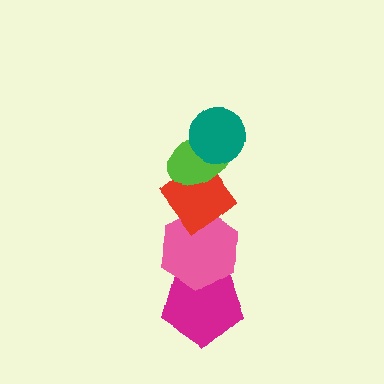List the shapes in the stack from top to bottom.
From top to bottom: the teal circle, the lime ellipse, the red diamond, the pink hexagon, the magenta pentagon.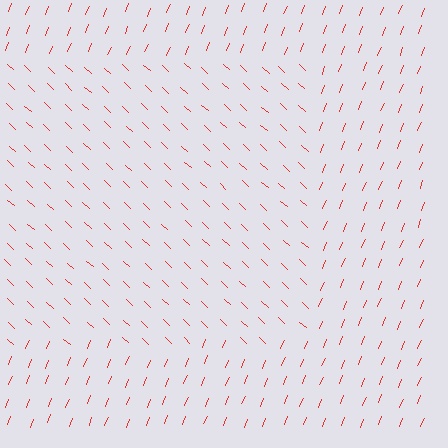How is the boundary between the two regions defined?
The boundary is defined purely by a change in line orientation (approximately 69 degrees difference). All lines are the same color and thickness.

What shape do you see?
I see a rectangle.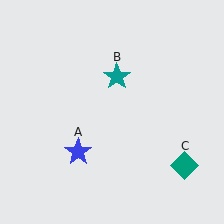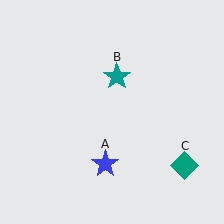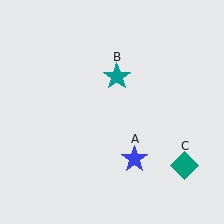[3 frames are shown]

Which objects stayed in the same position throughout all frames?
Teal star (object B) and teal diamond (object C) remained stationary.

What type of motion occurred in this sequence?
The blue star (object A) rotated counterclockwise around the center of the scene.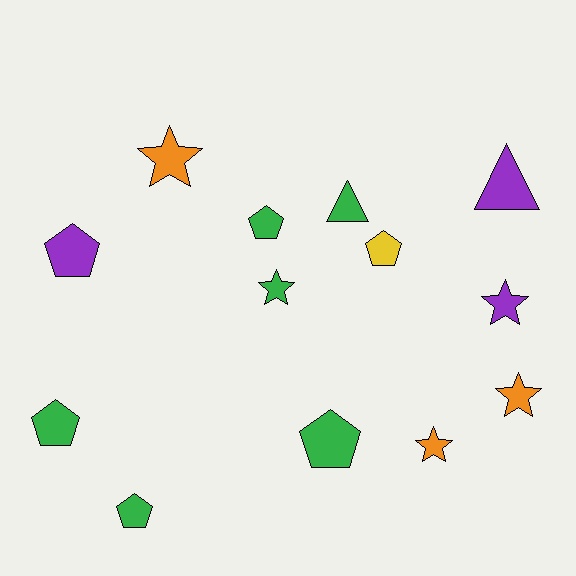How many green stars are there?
There is 1 green star.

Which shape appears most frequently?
Pentagon, with 6 objects.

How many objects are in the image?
There are 13 objects.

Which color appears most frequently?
Green, with 6 objects.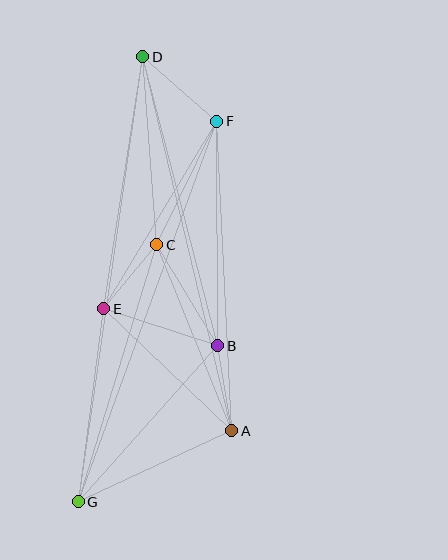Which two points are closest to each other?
Points C and E are closest to each other.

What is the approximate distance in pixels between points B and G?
The distance between B and G is approximately 209 pixels.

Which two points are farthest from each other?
Points D and G are farthest from each other.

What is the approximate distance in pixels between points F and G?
The distance between F and G is approximately 404 pixels.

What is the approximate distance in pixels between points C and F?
The distance between C and F is approximately 137 pixels.